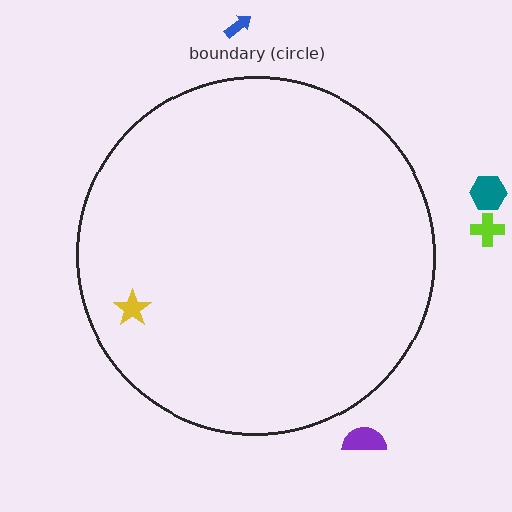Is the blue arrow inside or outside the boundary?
Outside.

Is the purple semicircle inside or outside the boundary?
Outside.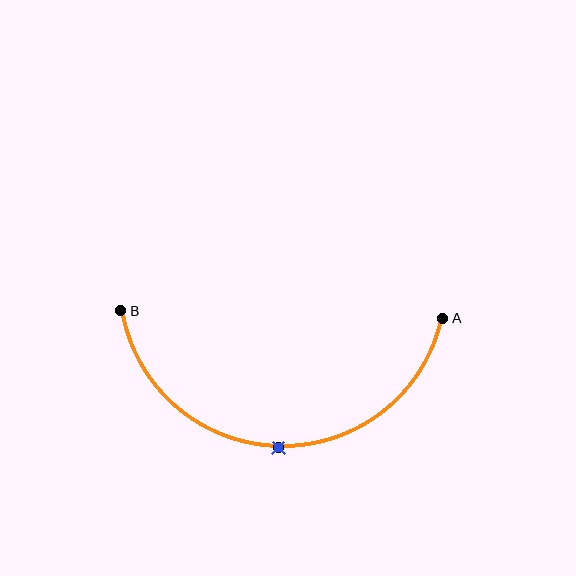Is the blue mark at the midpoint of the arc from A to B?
Yes. The blue mark lies on the arc at equal arc-length from both A and B — it is the arc midpoint.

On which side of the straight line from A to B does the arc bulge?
The arc bulges below the straight line connecting A and B.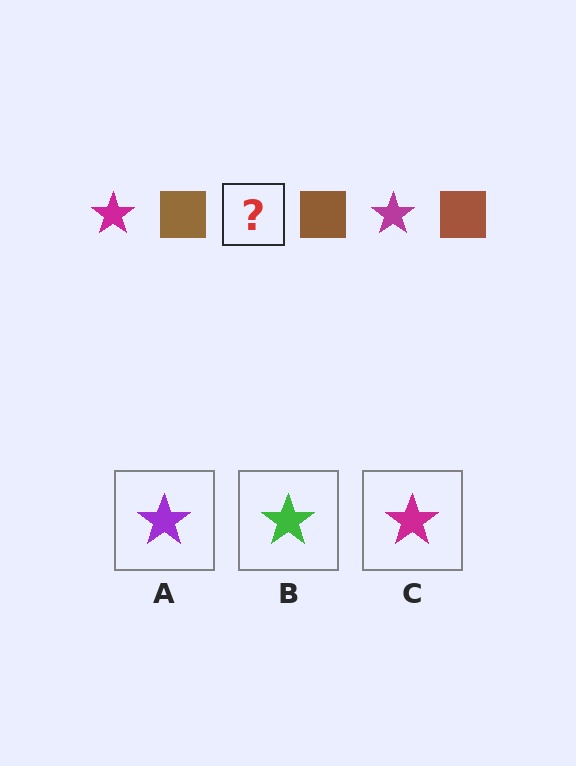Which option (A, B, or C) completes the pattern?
C.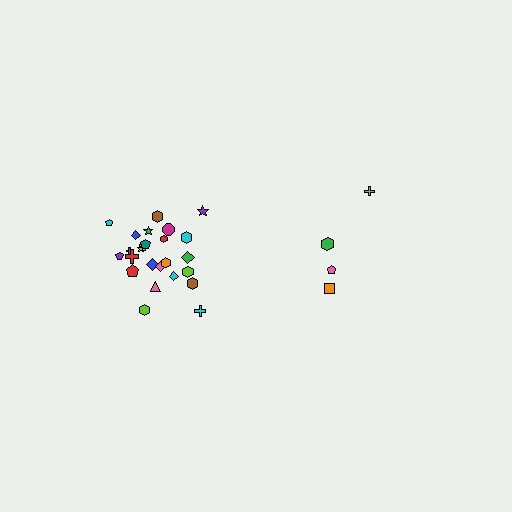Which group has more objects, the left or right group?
The left group.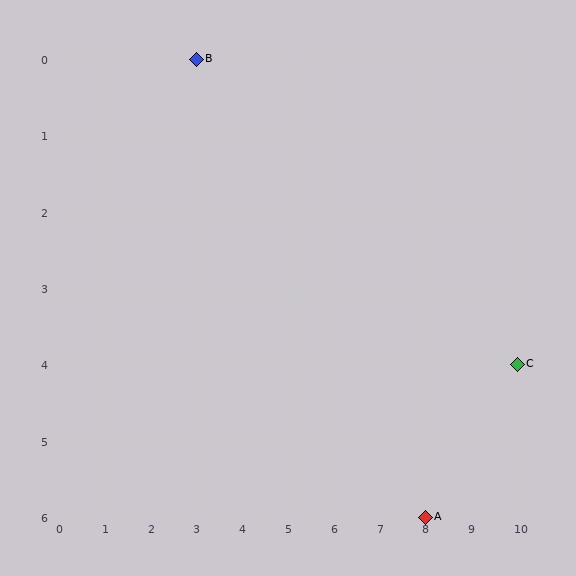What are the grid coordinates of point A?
Point A is at grid coordinates (8, 6).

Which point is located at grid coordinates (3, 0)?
Point B is at (3, 0).